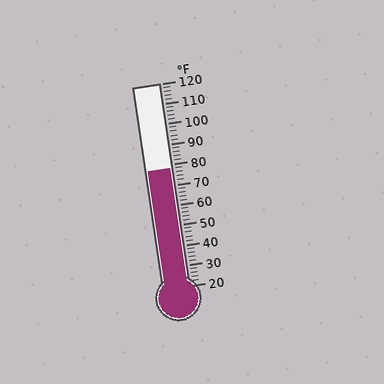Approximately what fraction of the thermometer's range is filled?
The thermometer is filled to approximately 60% of its range.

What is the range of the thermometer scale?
The thermometer scale ranges from 20°F to 120°F.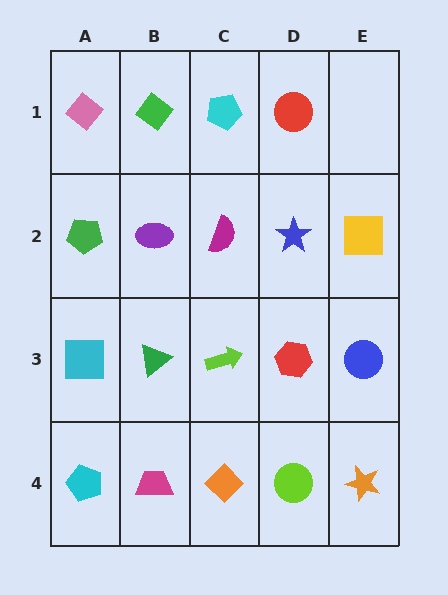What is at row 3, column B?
A green triangle.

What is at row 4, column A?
A cyan pentagon.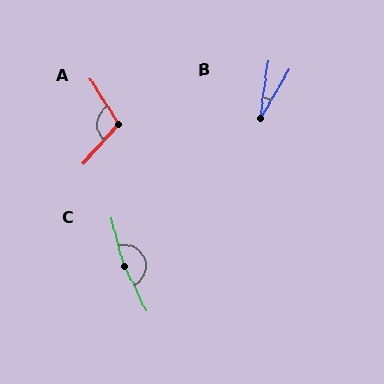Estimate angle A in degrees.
Approximately 106 degrees.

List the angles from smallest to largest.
B (23°), A (106°), C (168°).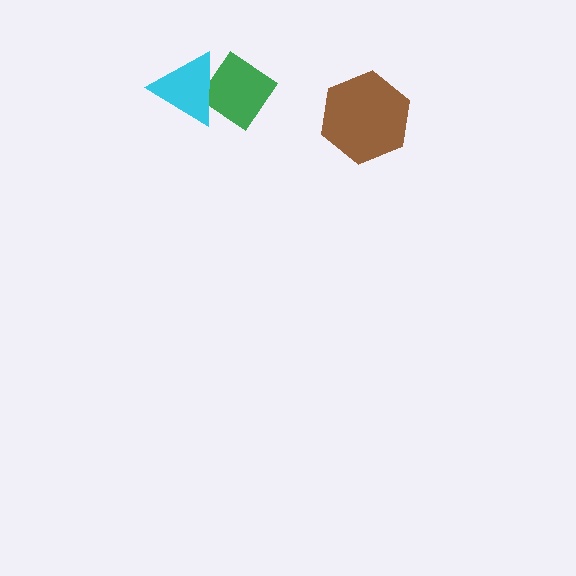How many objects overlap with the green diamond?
1 object overlaps with the green diamond.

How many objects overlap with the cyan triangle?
1 object overlaps with the cyan triangle.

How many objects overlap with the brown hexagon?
0 objects overlap with the brown hexagon.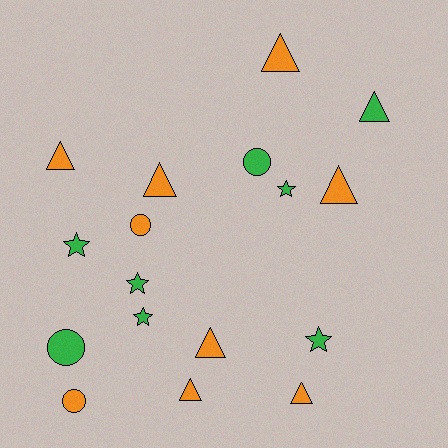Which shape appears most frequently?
Triangle, with 8 objects.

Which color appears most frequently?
Orange, with 9 objects.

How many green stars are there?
There are 5 green stars.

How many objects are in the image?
There are 17 objects.